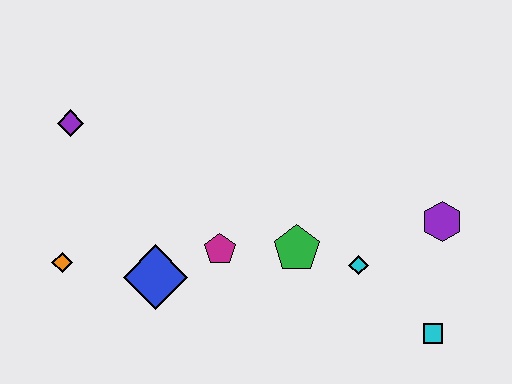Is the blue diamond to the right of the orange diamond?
Yes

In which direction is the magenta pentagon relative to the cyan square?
The magenta pentagon is to the left of the cyan square.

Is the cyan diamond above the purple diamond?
No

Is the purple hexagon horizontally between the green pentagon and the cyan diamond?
No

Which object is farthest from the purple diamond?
The cyan square is farthest from the purple diamond.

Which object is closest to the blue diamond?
The magenta pentagon is closest to the blue diamond.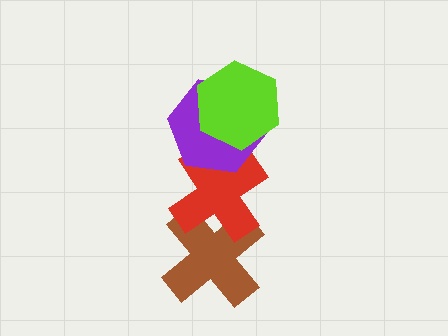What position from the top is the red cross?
The red cross is 3rd from the top.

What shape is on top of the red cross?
The purple hexagon is on top of the red cross.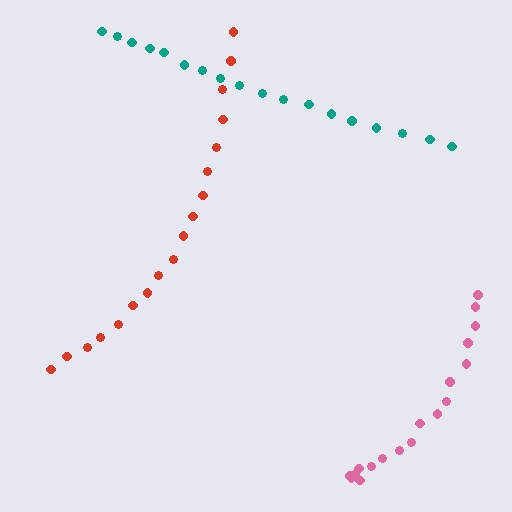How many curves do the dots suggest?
There are 3 distinct paths.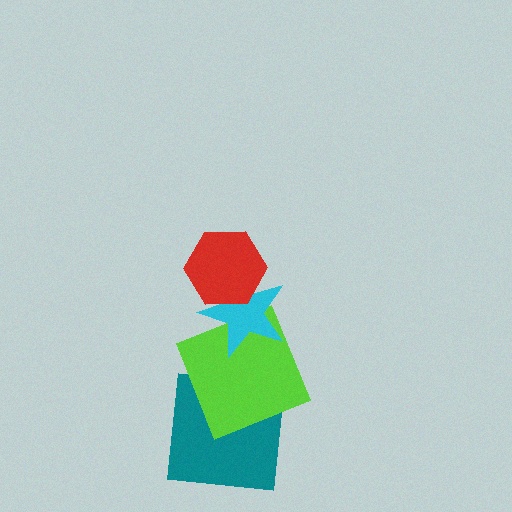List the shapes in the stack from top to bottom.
From top to bottom: the red hexagon, the cyan star, the lime square, the teal square.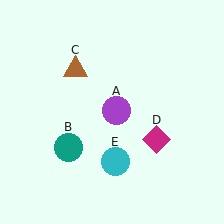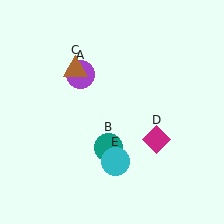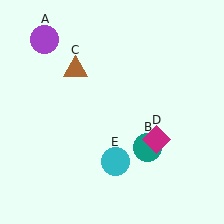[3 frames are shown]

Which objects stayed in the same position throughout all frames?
Brown triangle (object C) and magenta diamond (object D) and cyan circle (object E) remained stationary.